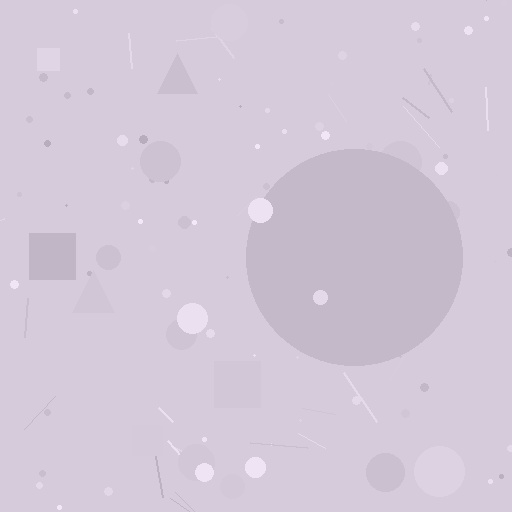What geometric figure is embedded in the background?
A circle is embedded in the background.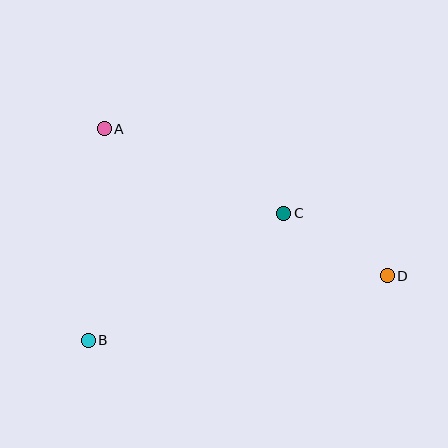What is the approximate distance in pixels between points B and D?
The distance between B and D is approximately 306 pixels.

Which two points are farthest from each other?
Points A and D are farthest from each other.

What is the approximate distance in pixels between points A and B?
The distance between A and B is approximately 212 pixels.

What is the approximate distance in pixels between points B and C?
The distance between B and C is approximately 233 pixels.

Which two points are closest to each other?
Points C and D are closest to each other.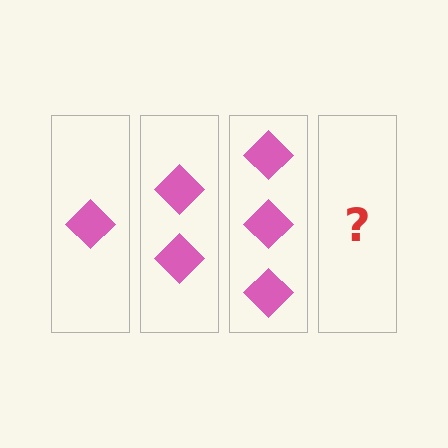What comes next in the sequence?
The next element should be 4 diamonds.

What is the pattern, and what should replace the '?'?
The pattern is that each step adds one more diamond. The '?' should be 4 diamonds.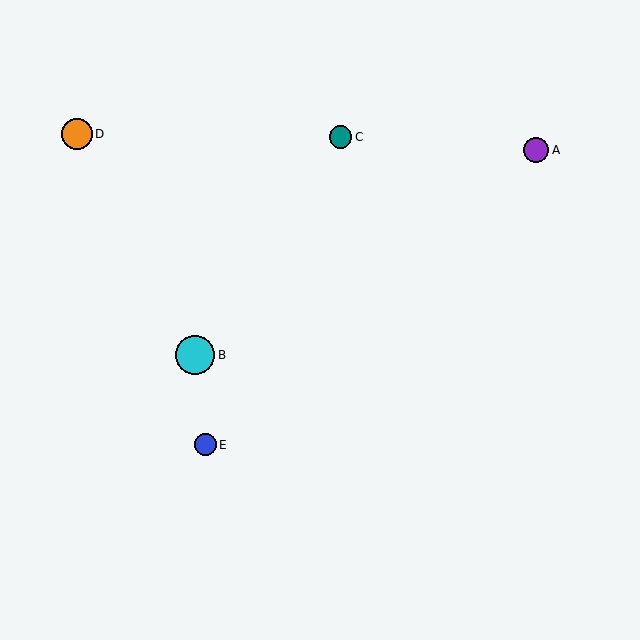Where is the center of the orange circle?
The center of the orange circle is at (77, 134).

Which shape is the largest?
The cyan circle (labeled B) is the largest.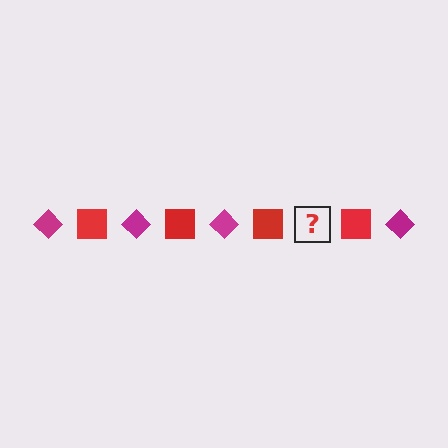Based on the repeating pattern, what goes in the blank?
The blank should be a magenta diamond.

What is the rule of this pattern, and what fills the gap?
The rule is that the pattern alternates between magenta diamond and red square. The gap should be filled with a magenta diamond.